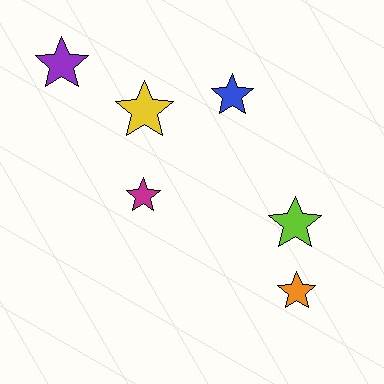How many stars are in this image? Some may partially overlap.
There are 6 stars.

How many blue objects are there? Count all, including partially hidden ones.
There is 1 blue object.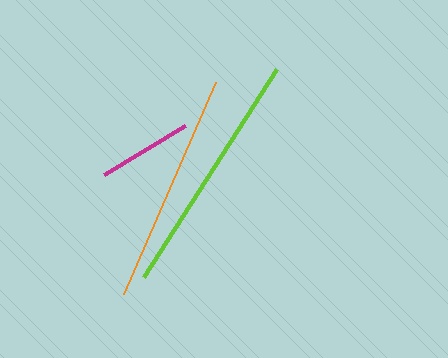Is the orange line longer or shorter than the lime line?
The lime line is longer than the orange line.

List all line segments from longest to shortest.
From longest to shortest: lime, orange, magenta.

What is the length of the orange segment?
The orange segment is approximately 231 pixels long.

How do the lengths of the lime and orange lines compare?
The lime and orange lines are approximately the same length.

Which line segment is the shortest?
The magenta line is the shortest at approximately 95 pixels.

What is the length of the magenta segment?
The magenta segment is approximately 95 pixels long.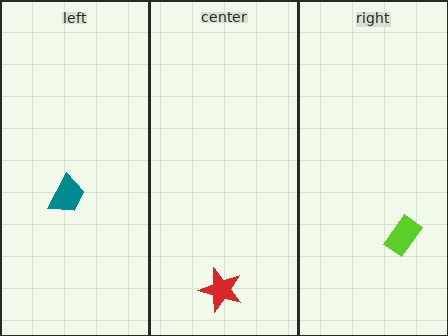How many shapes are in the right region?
1.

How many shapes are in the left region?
1.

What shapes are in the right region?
The lime rectangle.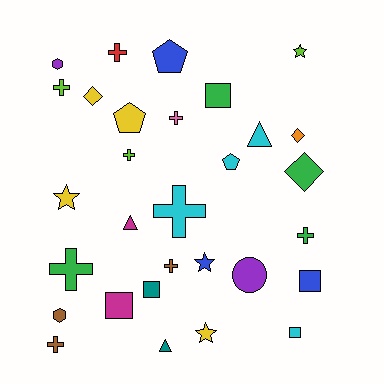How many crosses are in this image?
There are 9 crosses.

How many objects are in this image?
There are 30 objects.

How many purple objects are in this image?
There are 2 purple objects.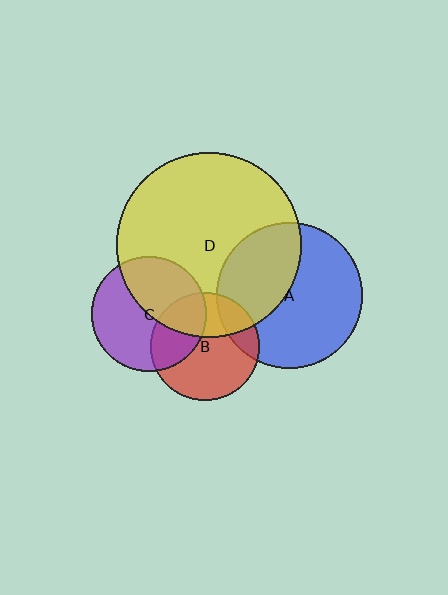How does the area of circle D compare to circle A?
Approximately 1.6 times.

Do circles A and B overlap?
Yes.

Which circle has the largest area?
Circle D (yellow).